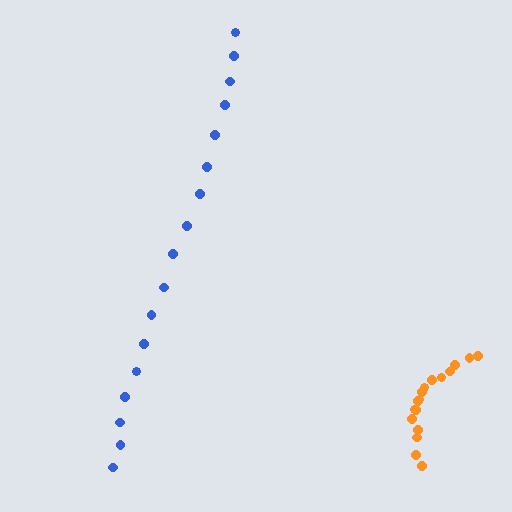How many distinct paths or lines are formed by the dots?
There are 2 distinct paths.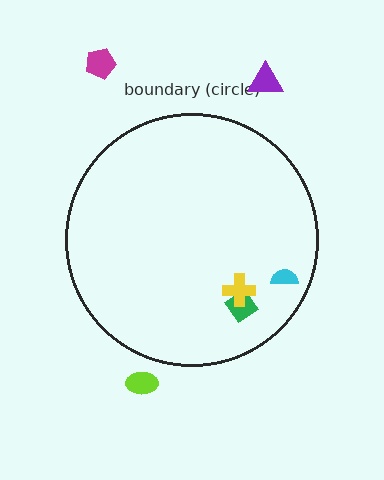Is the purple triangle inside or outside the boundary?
Outside.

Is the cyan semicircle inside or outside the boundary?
Inside.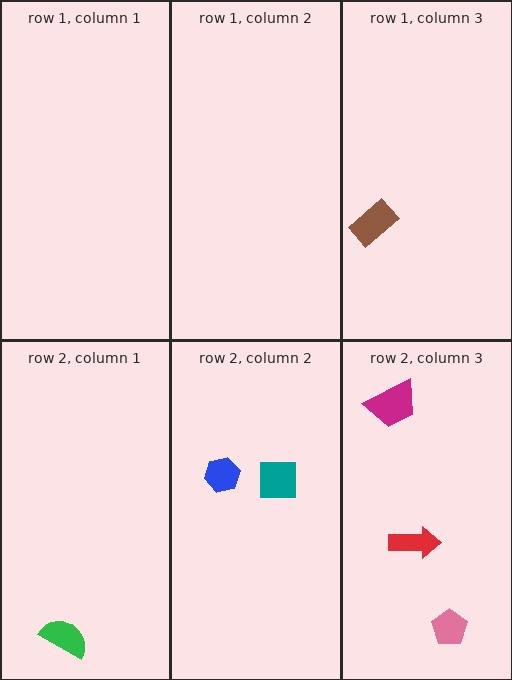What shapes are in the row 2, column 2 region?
The teal square, the blue hexagon.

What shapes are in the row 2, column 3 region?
The magenta trapezoid, the red arrow, the pink pentagon.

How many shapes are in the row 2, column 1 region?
1.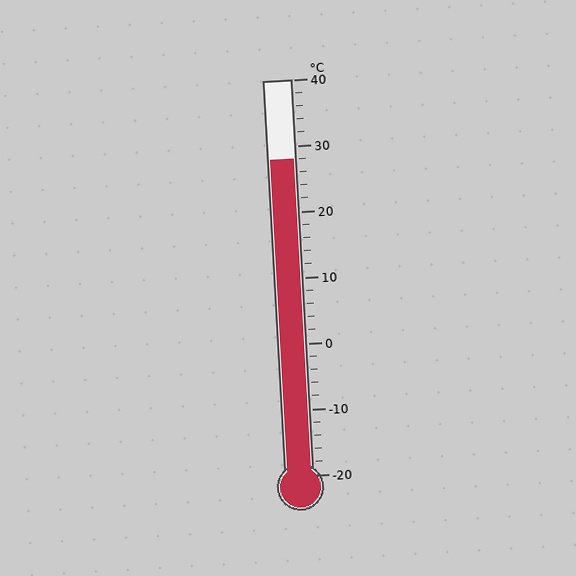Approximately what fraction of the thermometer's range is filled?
The thermometer is filled to approximately 80% of its range.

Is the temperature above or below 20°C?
The temperature is above 20°C.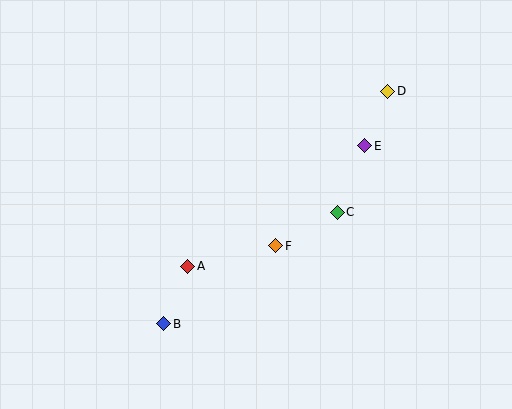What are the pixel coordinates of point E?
Point E is at (365, 146).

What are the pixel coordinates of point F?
Point F is at (276, 246).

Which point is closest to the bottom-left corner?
Point B is closest to the bottom-left corner.